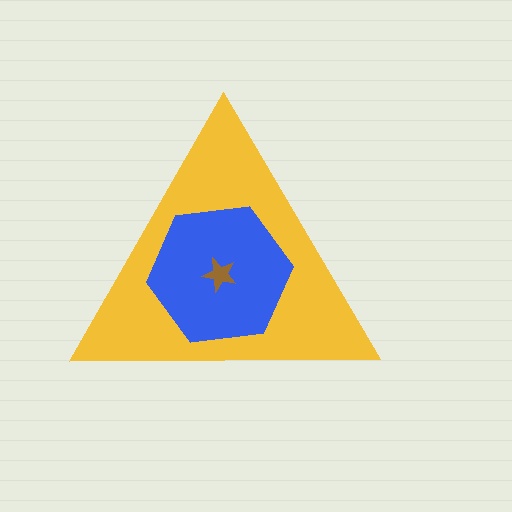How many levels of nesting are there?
3.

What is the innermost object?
The brown star.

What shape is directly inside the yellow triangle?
The blue hexagon.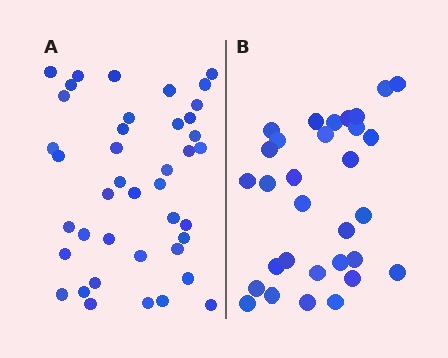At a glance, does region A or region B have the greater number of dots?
Region A (the left region) has more dots.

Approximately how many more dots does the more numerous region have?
Region A has roughly 10 or so more dots than region B.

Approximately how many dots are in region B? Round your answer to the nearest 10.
About 30 dots. (The exact count is 31, which rounds to 30.)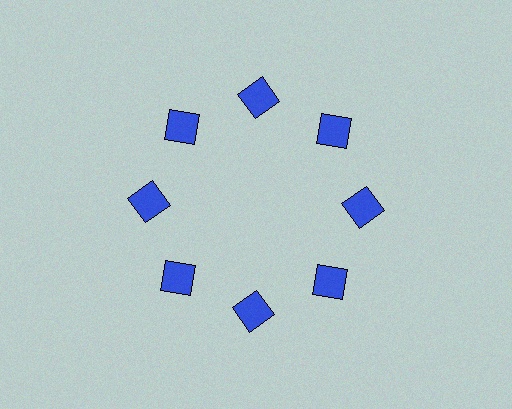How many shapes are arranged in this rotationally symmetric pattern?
There are 8 shapes, arranged in 8 groups of 1.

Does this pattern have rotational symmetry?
Yes, this pattern has 8-fold rotational symmetry. It looks the same after rotating 45 degrees around the center.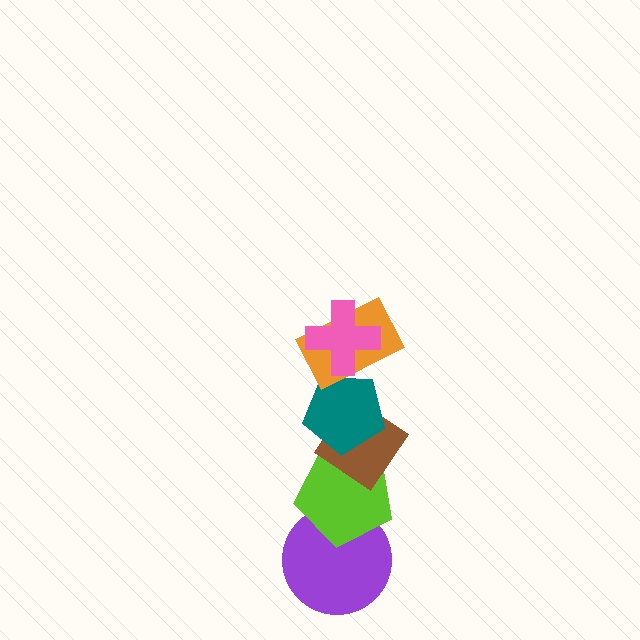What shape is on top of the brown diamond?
The teal pentagon is on top of the brown diamond.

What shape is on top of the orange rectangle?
The pink cross is on top of the orange rectangle.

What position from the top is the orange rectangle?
The orange rectangle is 2nd from the top.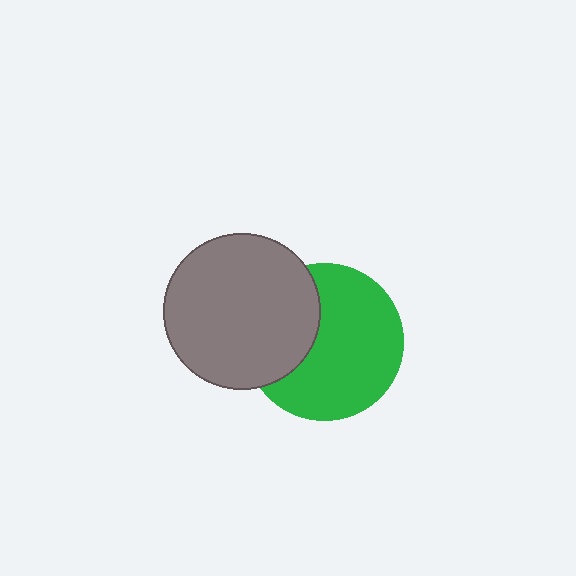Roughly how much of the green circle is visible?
Most of it is visible (roughly 67%).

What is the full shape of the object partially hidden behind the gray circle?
The partially hidden object is a green circle.